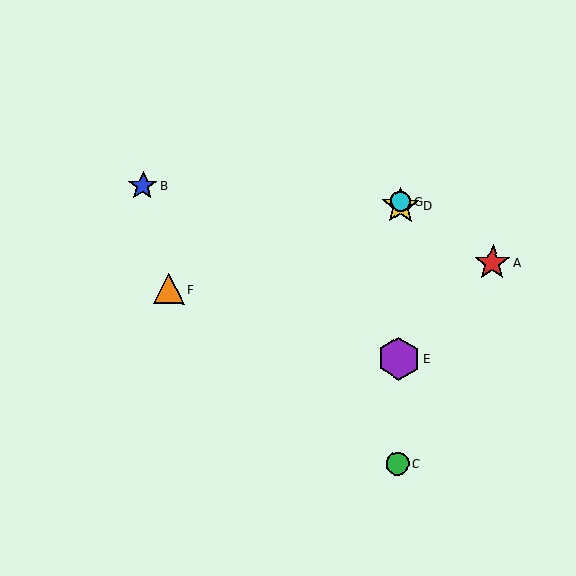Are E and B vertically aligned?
No, E is at x≈399 and B is at x≈143.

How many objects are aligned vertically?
4 objects (C, D, E, G) are aligned vertically.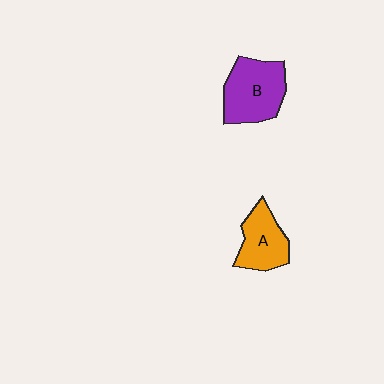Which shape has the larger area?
Shape B (purple).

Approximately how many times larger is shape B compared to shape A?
Approximately 1.3 times.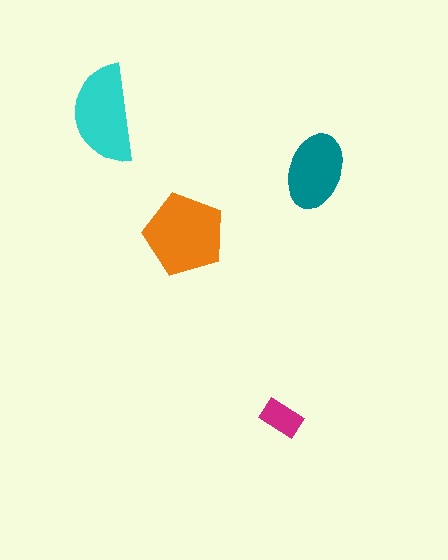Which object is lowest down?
The magenta rectangle is bottommost.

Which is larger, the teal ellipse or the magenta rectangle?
The teal ellipse.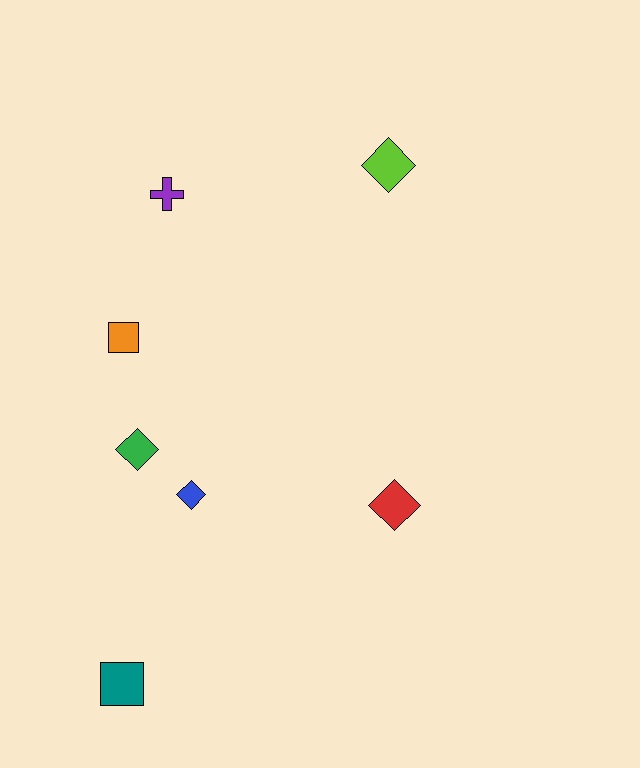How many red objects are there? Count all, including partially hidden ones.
There is 1 red object.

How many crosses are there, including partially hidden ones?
There is 1 cross.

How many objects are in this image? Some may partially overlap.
There are 7 objects.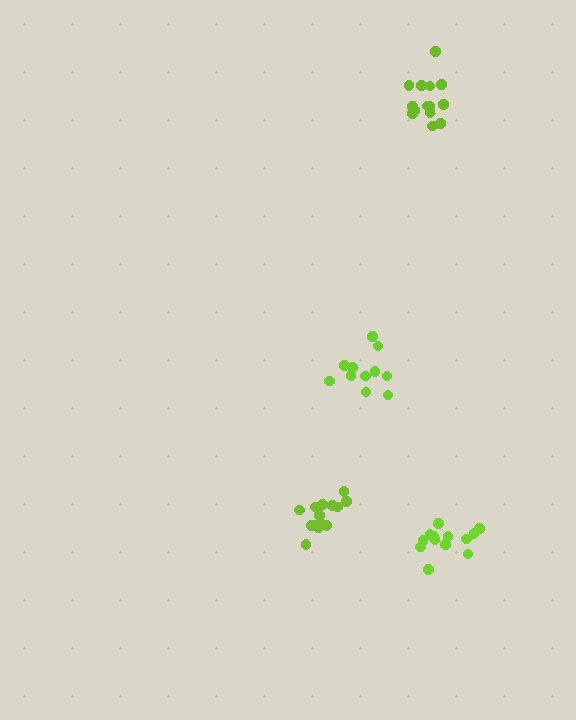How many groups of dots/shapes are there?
There are 4 groups.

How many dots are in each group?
Group 1: 11 dots, Group 2: 13 dots, Group 3: 15 dots, Group 4: 14 dots (53 total).